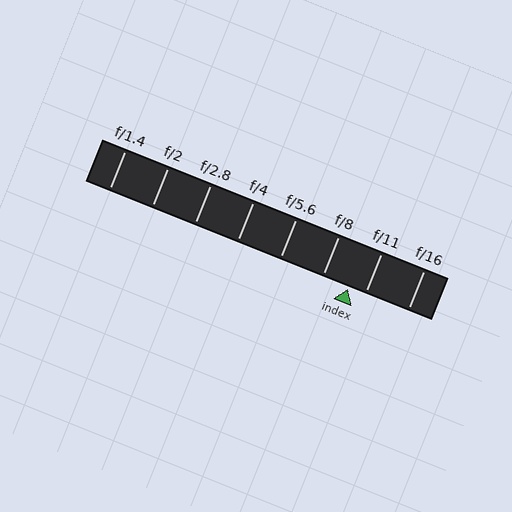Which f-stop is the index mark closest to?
The index mark is closest to f/11.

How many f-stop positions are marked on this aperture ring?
There are 8 f-stop positions marked.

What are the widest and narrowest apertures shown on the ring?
The widest aperture shown is f/1.4 and the narrowest is f/16.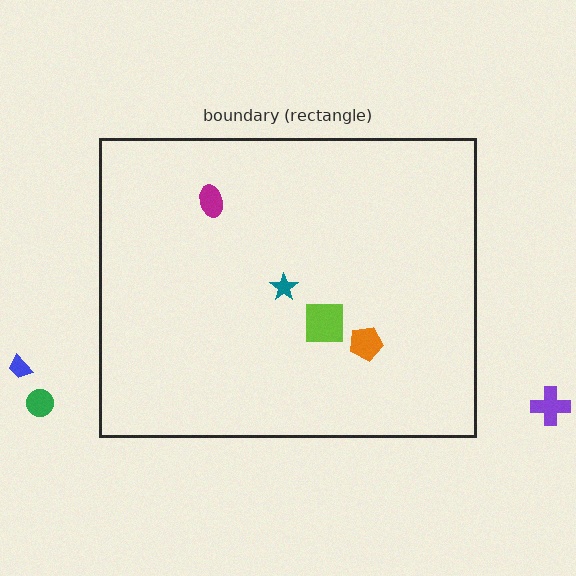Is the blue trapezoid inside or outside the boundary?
Outside.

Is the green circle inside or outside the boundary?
Outside.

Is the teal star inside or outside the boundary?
Inside.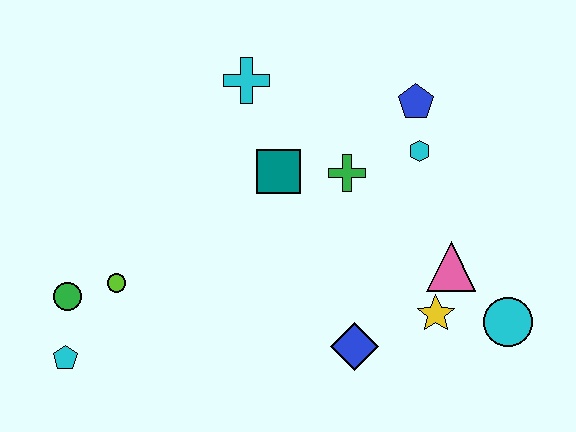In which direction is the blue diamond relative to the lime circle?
The blue diamond is to the right of the lime circle.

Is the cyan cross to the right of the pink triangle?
No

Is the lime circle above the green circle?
Yes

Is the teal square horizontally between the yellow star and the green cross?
No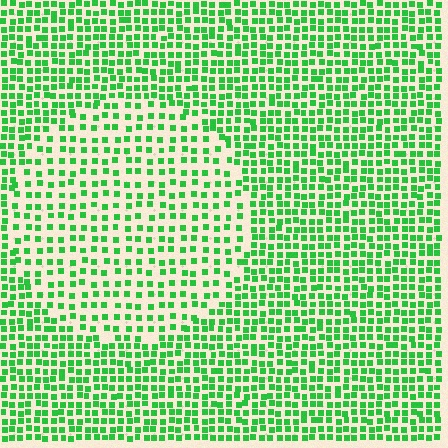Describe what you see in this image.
The image contains small green elements arranged at two different densities. A circle-shaped region is visible where the elements are less densely packed than the surrounding area.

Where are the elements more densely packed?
The elements are more densely packed outside the circle boundary.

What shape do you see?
I see a circle.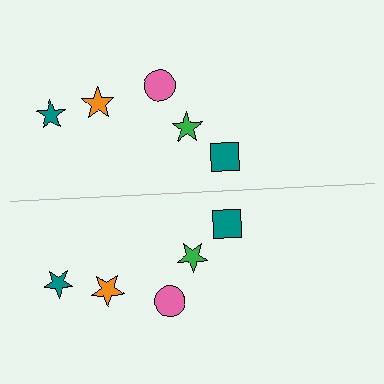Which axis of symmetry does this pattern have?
The pattern has a horizontal axis of symmetry running through the center of the image.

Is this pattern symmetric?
Yes, this pattern has bilateral (reflection) symmetry.